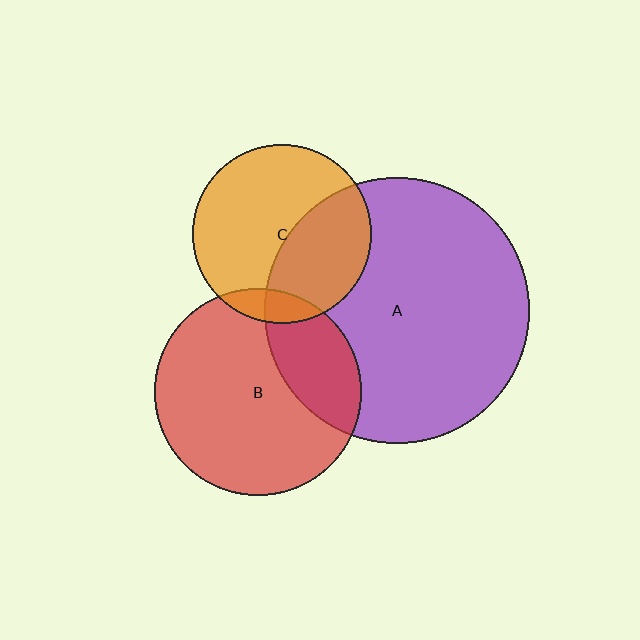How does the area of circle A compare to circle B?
Approximately 1.6 times.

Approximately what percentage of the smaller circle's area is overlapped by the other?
Approximately 40%.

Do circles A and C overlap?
Yes.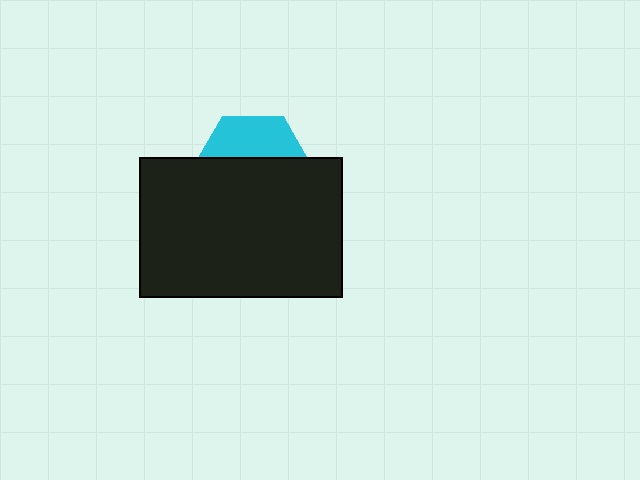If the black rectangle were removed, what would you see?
You would see the complete cyan hexagon.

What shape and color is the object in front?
The object in front is a black rectangle.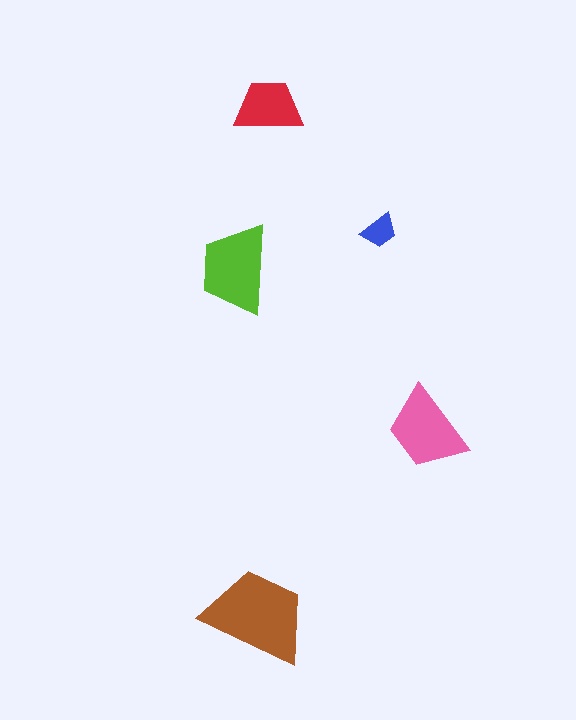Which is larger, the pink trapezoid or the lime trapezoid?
The lime one.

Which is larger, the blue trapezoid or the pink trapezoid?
The pink one.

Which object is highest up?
The red trapezoid is topmost.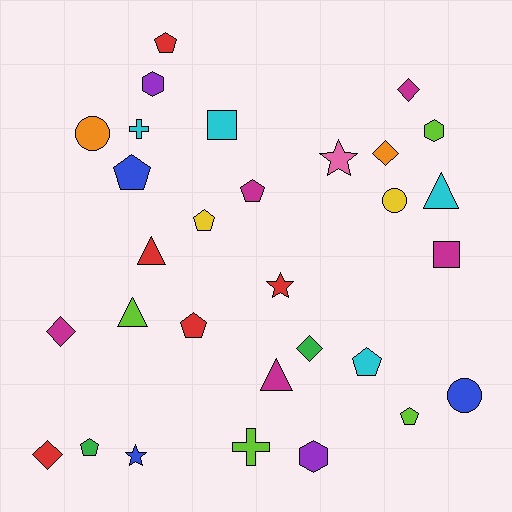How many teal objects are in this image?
There are no teal objects.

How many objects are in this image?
There are 30 objects.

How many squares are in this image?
There are 2 squares.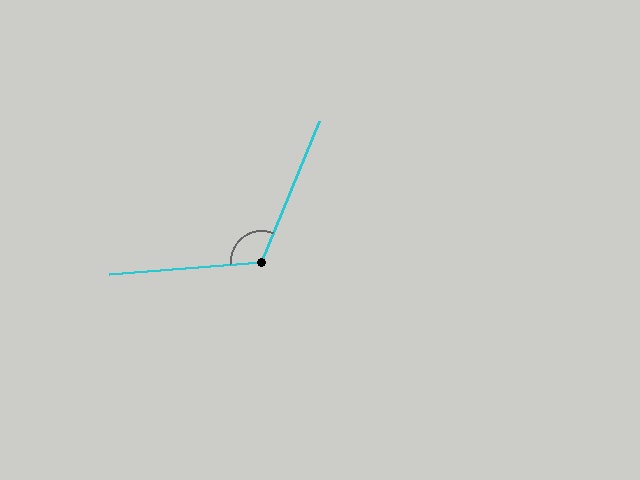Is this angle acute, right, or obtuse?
It is obtuse.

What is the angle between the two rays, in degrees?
Approximately 117 degrees.